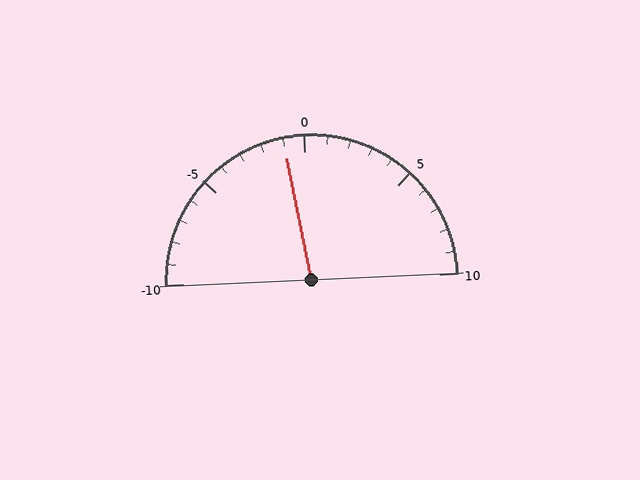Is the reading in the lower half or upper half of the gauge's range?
The reading is in the lower half of the range (-10 to 10).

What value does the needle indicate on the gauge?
The needle indicates approximately -1.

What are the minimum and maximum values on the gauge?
The gauge ranges from -10 to 10.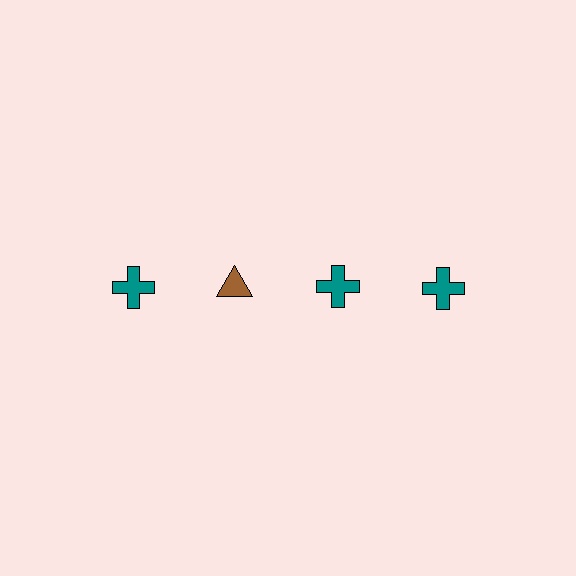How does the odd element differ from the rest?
It differs in both color (brown instead of teal) and shape (triangle instead of cross).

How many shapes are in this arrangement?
There are 4 shapes arranged in a grid pattern.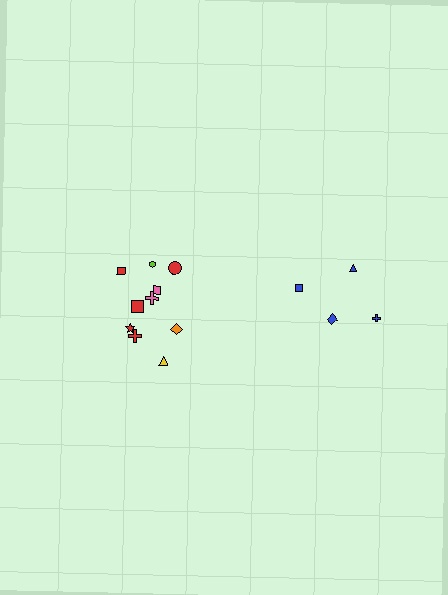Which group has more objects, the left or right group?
The left group.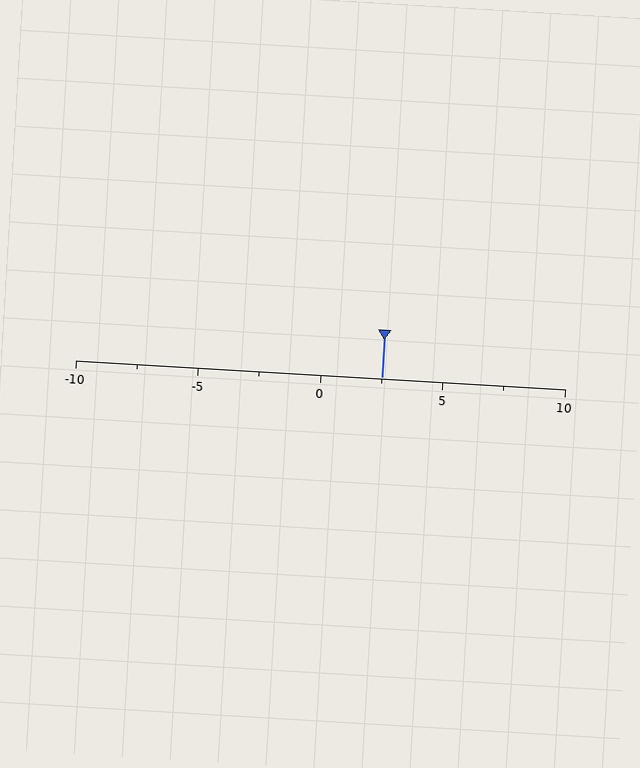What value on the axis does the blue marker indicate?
The marker indicates approximately 2.5.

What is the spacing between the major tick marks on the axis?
The major ticks are spaced 5 apart.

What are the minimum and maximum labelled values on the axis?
The axis runs from -10 to 10.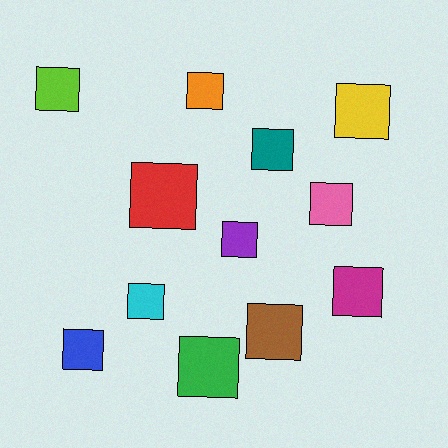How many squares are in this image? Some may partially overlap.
There are 12 squares.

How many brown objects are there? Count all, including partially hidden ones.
There is 1 brown object.